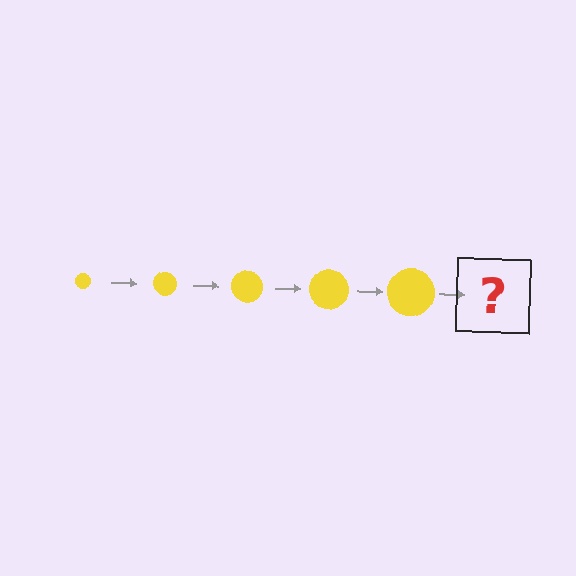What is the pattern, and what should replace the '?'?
The pattern is that the circle gets progressively larger each step. The '?' should be a yellow circle, larger than the previous one.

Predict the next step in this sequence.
The next step is a yellow circle, larger than the previous one.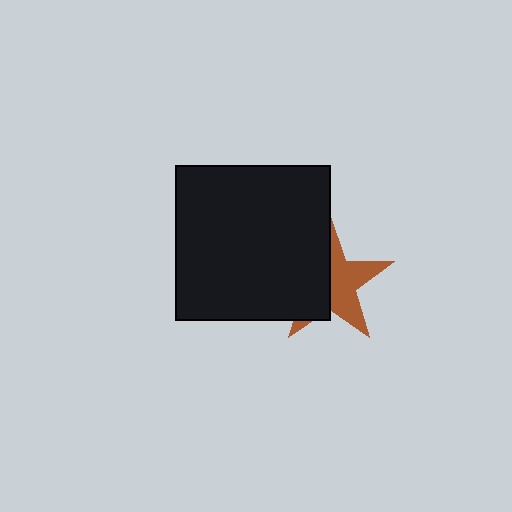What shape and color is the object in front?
The object in front is a black square.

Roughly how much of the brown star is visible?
About half of it is visible (roughly 49%).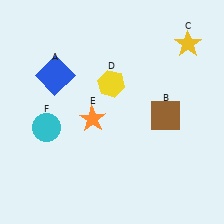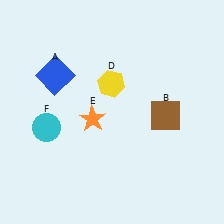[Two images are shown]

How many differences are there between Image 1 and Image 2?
There is 1 difference between the two images.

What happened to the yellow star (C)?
The yellow star (C) was removed in Image 2. It was in the top-right area of Image 1.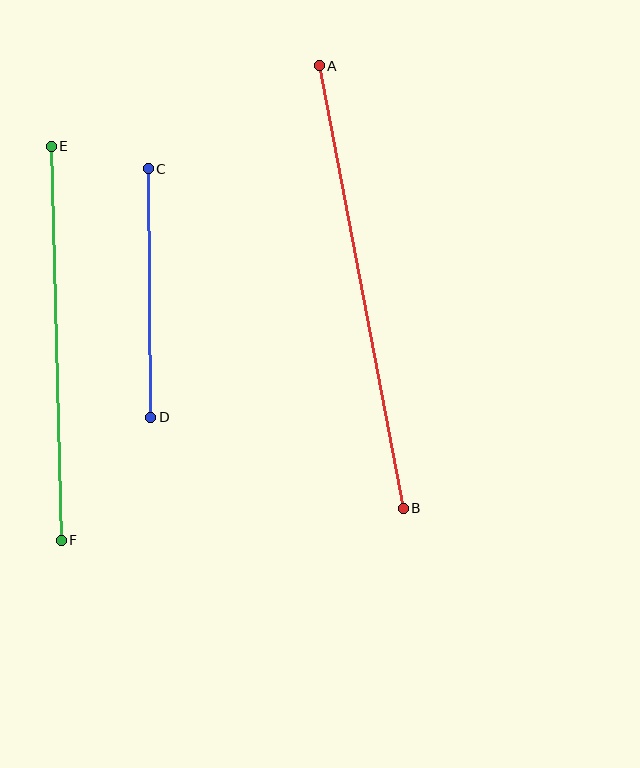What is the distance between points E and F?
The distance is approximately 394 pixels.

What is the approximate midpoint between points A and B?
The midpoint is at approximately (361, 287) pixels.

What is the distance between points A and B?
The distance is approximately 451 pixels.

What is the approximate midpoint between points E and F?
The midpoint is at approximately (56, 343) pixels.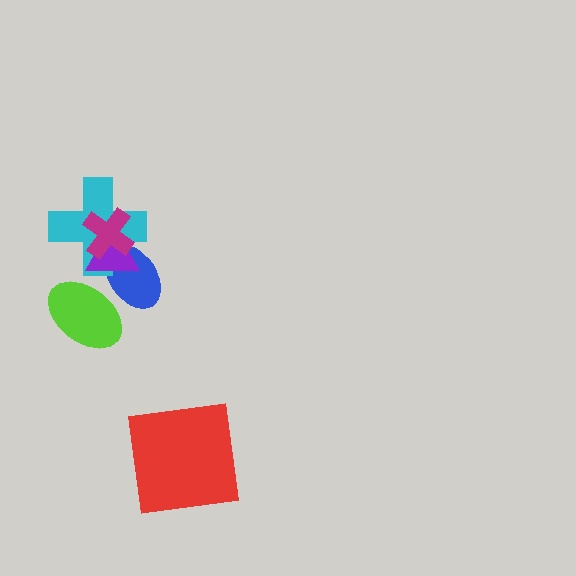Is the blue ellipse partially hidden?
Yes, it is partially covered by another shape.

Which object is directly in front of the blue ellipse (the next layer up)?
The cyan cross is directly in front of the blue ellipse.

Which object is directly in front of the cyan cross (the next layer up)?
The purple triangle is directly in front of the cyan cross.